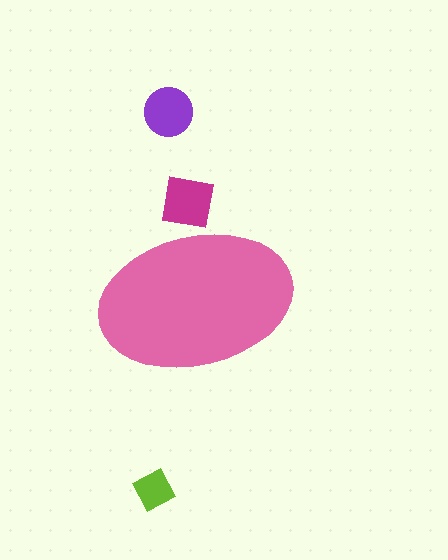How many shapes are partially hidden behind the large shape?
1 shape is partially hidden.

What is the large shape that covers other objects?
A pink ellipse.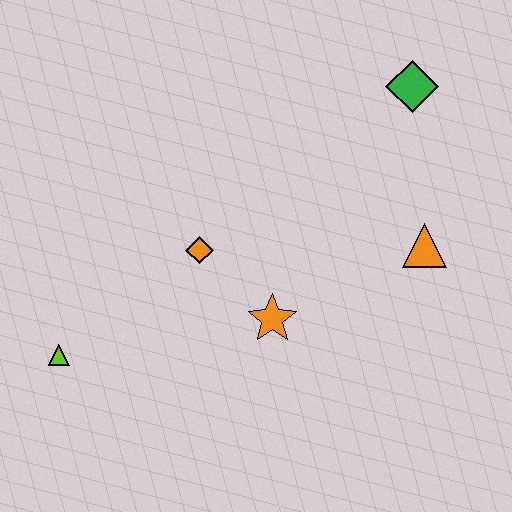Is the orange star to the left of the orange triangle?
Yes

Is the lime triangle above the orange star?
No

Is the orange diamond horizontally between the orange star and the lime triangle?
Yes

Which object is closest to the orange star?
The orange diamond is closest to the orange star.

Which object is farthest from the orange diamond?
The green diamond is farthest from the orange diamond.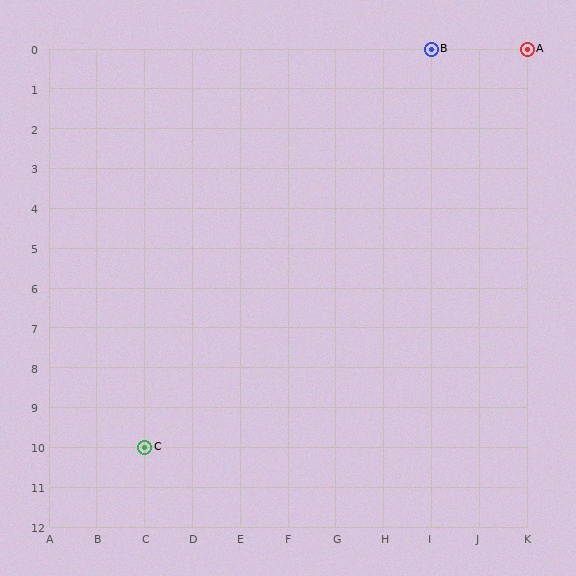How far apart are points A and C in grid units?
Points A and C are 8 columns and 10 rows apart (about 12.8 grid units diagonally).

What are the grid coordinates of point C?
Point C is at grid coordinates (C, 10).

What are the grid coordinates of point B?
Point B is at grid coordinates (I, 0).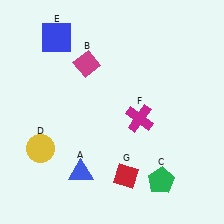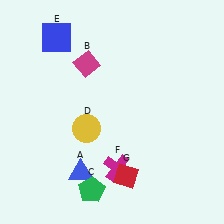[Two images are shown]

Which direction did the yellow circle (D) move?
The yellow circle (D) moved right.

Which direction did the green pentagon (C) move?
The green pentagon (C) moved left.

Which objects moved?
The objects that moved are: the green pentagon (C), the yellow circle (D), the magenta cross (F).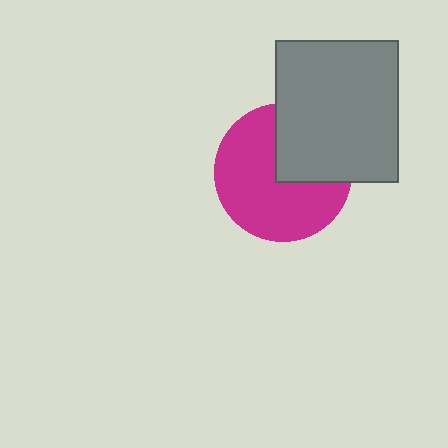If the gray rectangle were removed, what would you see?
You would see the complete magenta circle.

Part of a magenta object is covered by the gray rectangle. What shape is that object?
It is a circle.